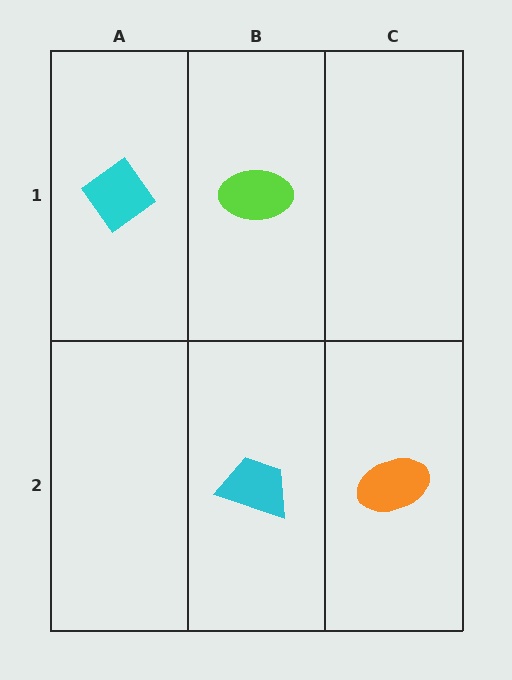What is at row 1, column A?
A cyan diamond.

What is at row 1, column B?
A lime ellipse.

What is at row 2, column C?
An orange ellipse.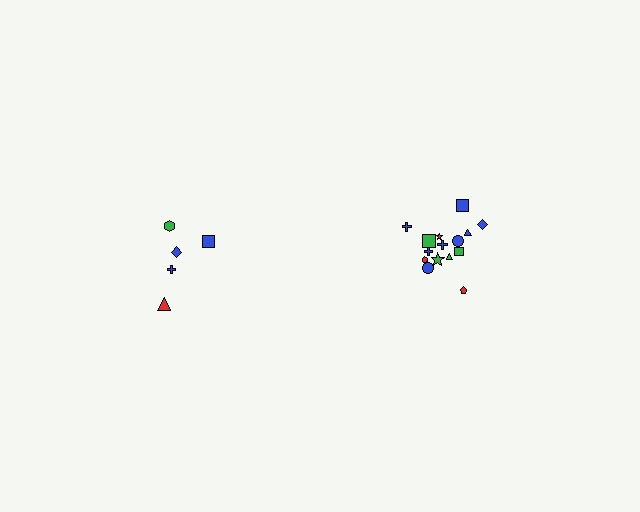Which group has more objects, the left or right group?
The right group.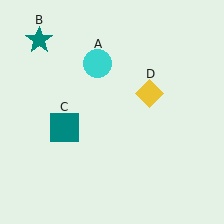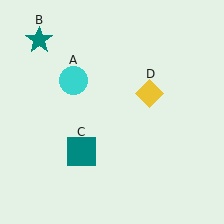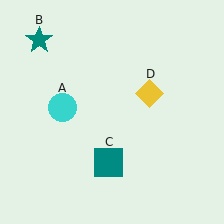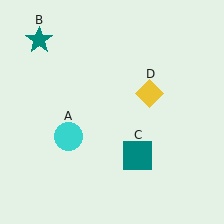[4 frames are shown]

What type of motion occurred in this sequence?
The cyan circle (object A), teal square (object C) rotated counterclockwise around the center of the scene.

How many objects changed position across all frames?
2 objects changed position: cyan circle (object A), teal square (object C).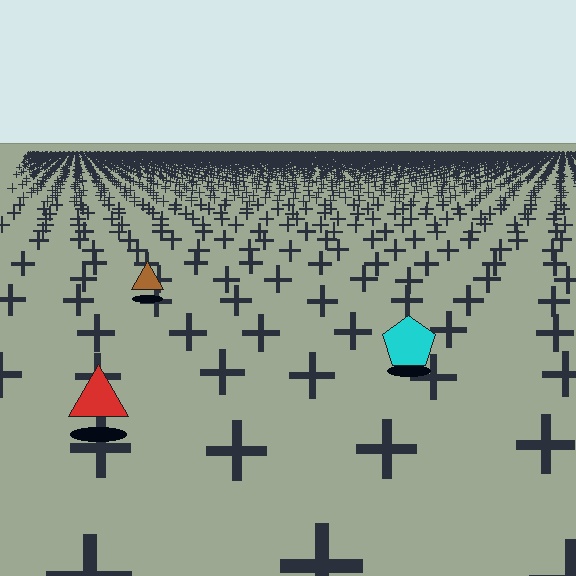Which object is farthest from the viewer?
The brown triangle is farthest from the viewer. It appears smaller and the ground texture around it is denser.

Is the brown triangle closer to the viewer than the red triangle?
No. The red triangle is closer — you can tell from the texture gradient: the ground texture is coarser near it.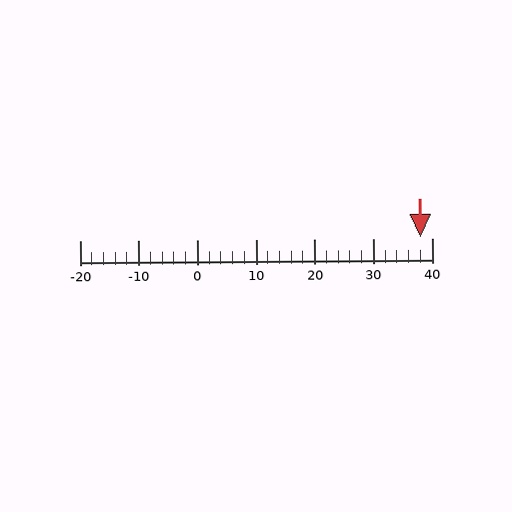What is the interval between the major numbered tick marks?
The major tick marks are spaced 10 units apart.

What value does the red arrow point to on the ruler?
The red arrow points to approximately 38.